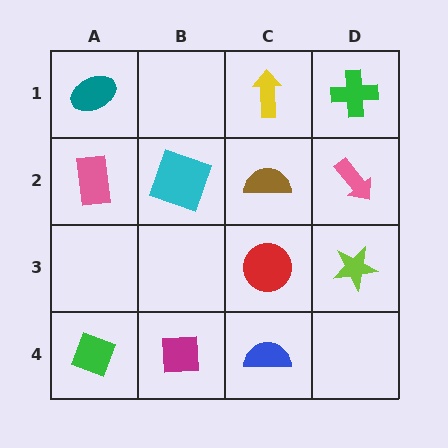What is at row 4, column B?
A magenta square.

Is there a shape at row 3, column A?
No, that cell is empty.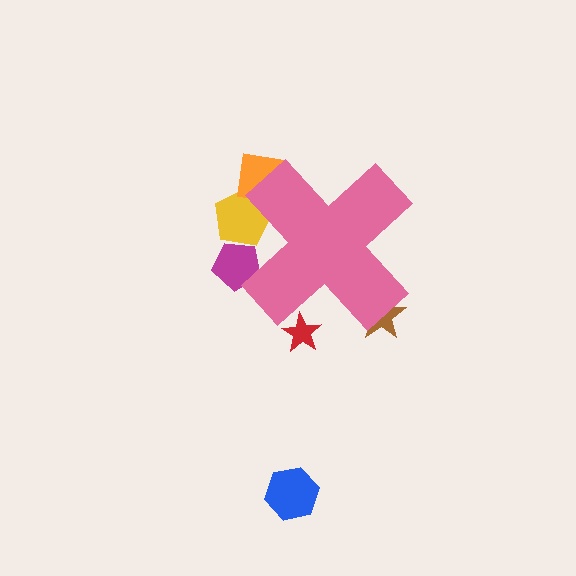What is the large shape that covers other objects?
A pink cross.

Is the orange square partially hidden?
Yes, the orange square is partially hidden behind the pink cross.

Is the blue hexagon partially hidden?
No, the blue hexagon is fully visible.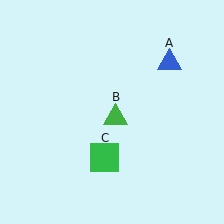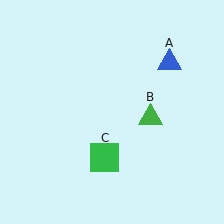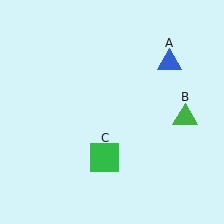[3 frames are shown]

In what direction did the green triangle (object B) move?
The green triangle (object B) moved right.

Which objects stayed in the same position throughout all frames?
Blue triangle (object A) and green square (object C) remained stationary.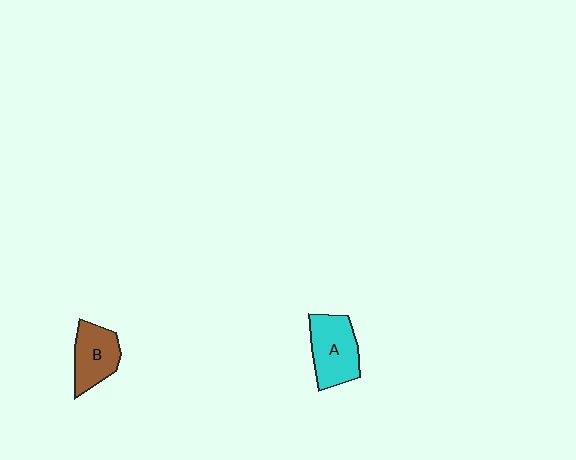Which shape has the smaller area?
Shape B (brown).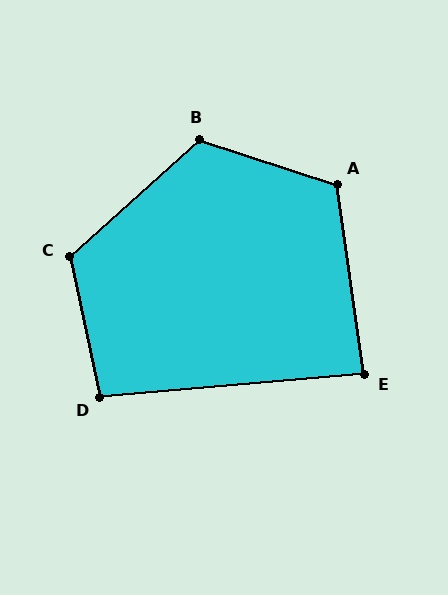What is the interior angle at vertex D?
Approximately 97 degrees (obtuse).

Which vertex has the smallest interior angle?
E, at approximately 87 degrees.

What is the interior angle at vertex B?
Approximately 120 degrees (obtuse).